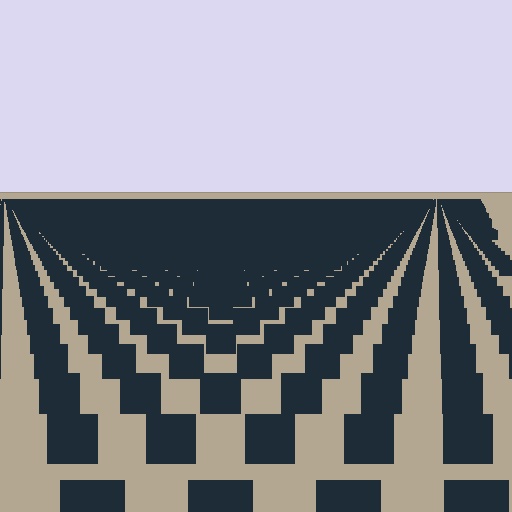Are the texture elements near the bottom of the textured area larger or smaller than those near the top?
Larger. Near the bottom, elements are closer to the viewer and appear at a bigger on-screen size.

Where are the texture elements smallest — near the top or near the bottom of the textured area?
Near the top.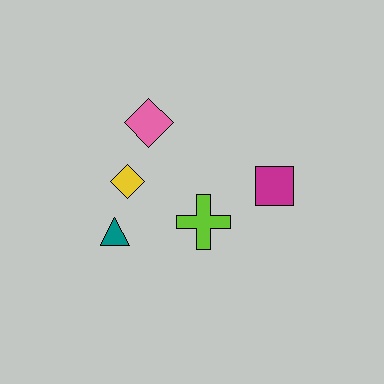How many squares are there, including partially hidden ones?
There is 1 square.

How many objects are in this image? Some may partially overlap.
There are 5 objects.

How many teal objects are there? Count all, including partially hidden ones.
There is 1 teal object.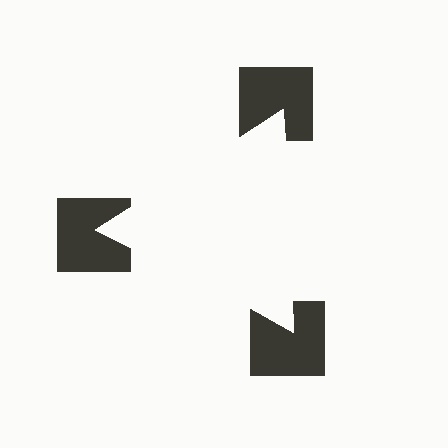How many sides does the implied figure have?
3 sides.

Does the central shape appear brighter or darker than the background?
It typically appears slightly brighter than the background, even though no actual brightness change is drawn.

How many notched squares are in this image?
There are 3 — one at each vertex of the illusory triangle.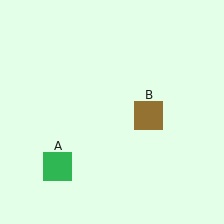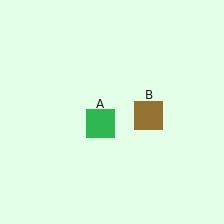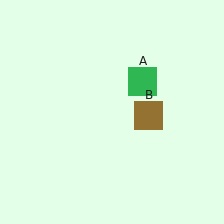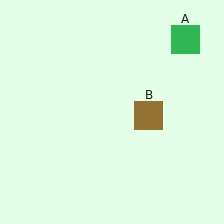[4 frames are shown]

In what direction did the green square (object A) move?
The green square (object A) moved up and to the right.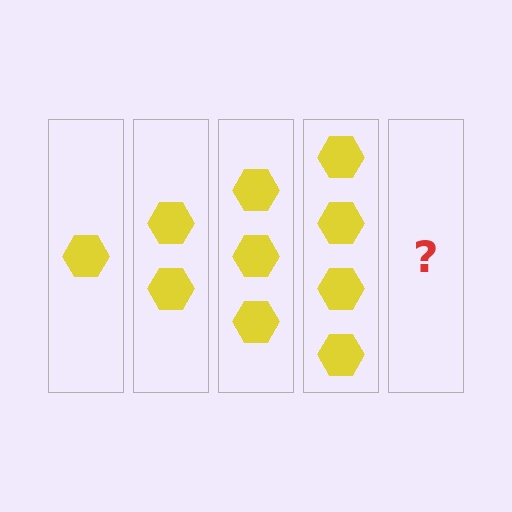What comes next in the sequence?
The next element should be 5 hexagons.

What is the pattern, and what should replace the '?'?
The pattern is that each step adds one more hexagon. The '?' should be 5 hexagons.